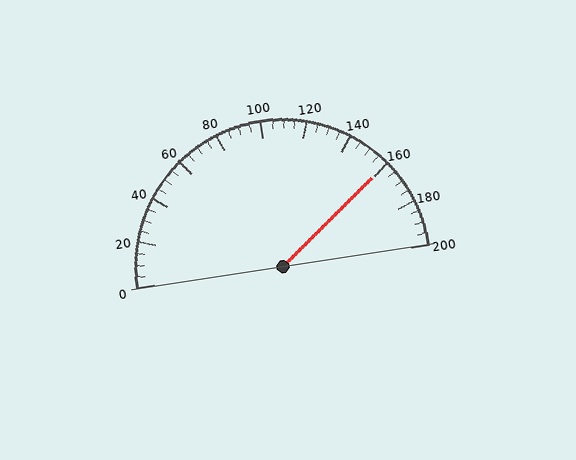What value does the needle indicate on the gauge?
The needle indicates approximately 160.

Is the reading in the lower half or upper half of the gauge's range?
The reading is in the upper half of the range (0 to 200).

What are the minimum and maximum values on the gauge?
The gauge ranges from 0 to 200.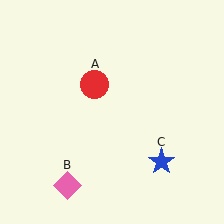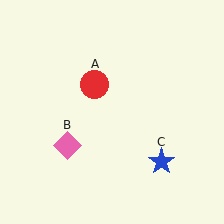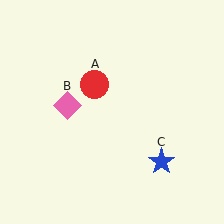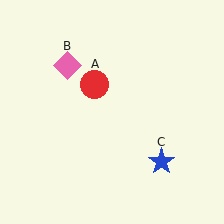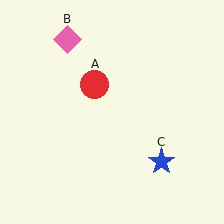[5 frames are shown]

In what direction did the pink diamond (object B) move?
The pink diamond (object B) moved up.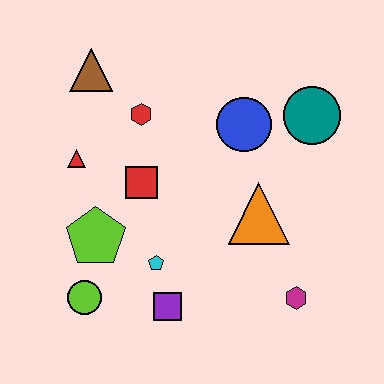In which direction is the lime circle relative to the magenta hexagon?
The lime circle is to the left of the magenta hexagon.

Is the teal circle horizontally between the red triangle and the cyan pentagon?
No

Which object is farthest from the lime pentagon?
The teal circle is farthest from the lime pentagon.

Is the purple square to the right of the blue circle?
No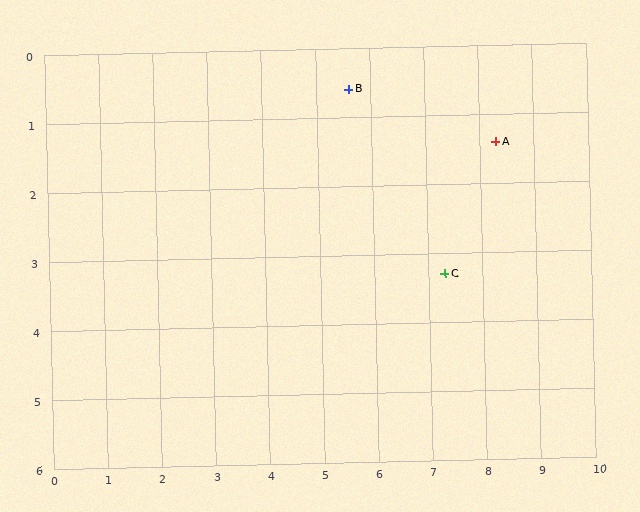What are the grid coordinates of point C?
Point C is at approximately (7.3, 3.3).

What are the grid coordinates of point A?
Point A is at approximately (8.3, 1.4).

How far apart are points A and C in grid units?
Points A and C are about 2.1 grid units apart.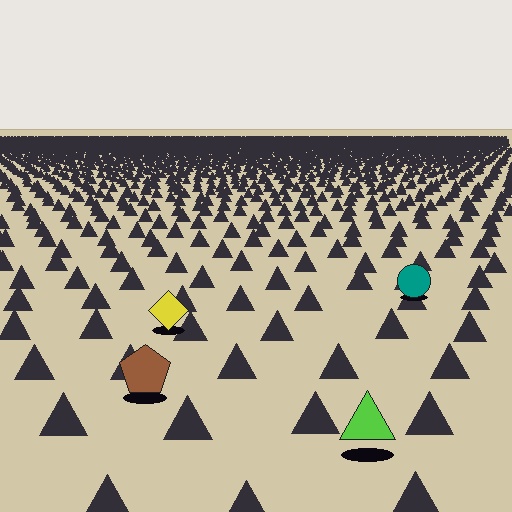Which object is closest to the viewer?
The lime triangle is closest. The texture marks near it are larger and more spread out.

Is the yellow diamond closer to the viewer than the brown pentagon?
No. The brown pentagon is closer — you can tell from the texture gradient: the ground texture is coarser near it.